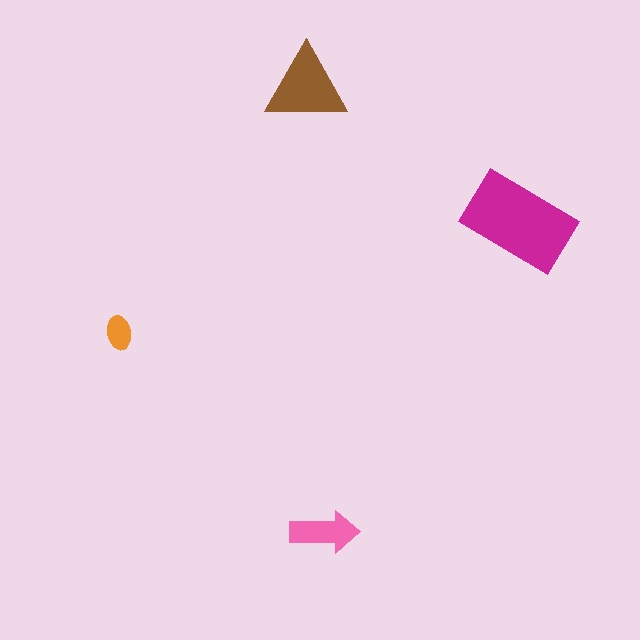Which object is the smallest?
The orange ellipse.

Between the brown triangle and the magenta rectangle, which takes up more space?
The magenta rectangle.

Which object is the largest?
The magenta rectangle.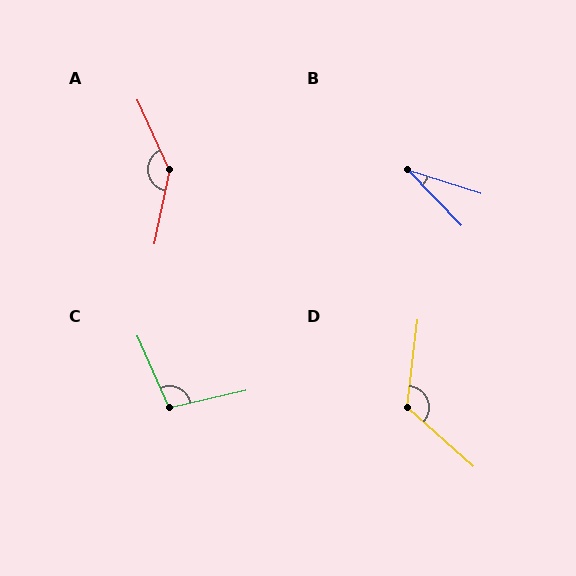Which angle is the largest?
A, at approximately 144 degrees.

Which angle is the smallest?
B, at approximately 28 degrees.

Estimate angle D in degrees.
Approximately 125 degrees.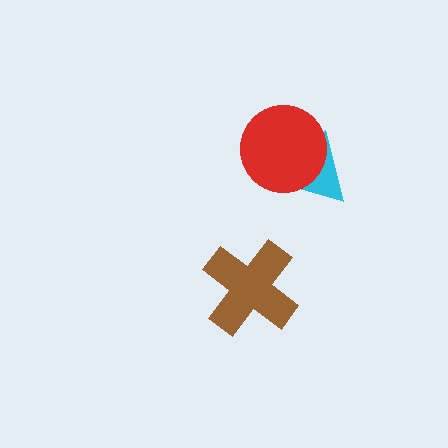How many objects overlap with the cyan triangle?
1 object overlaps with the cyan triangle.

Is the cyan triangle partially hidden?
Yes, it is partially covered by another shape.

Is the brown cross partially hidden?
No, no other shape covers it.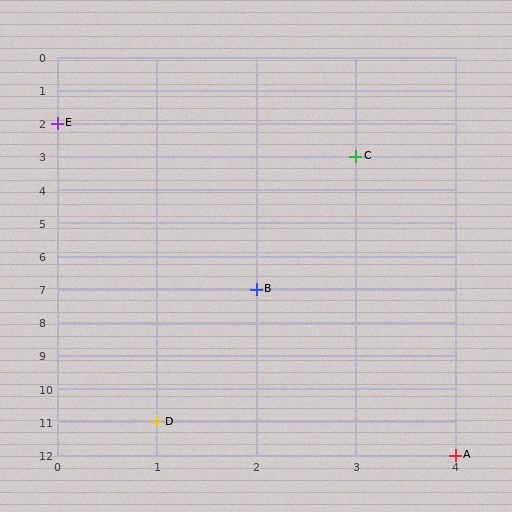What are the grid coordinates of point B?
Point B is at grid coordinates (2, 7).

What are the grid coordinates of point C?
Point C is at grid coordinates (3, 3).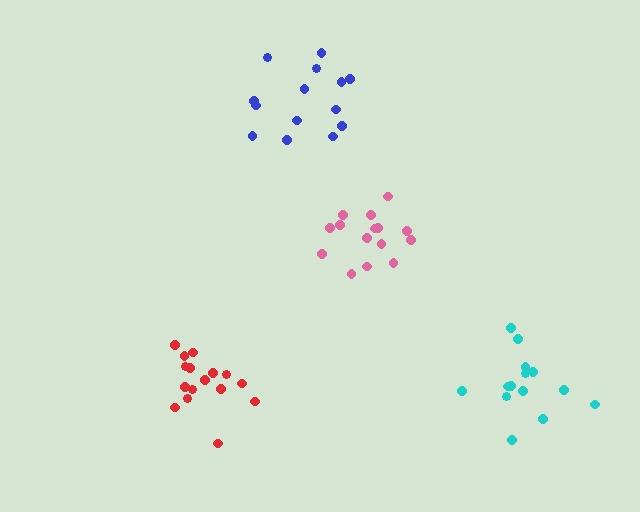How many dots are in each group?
Group 1: 14 dots, Group 2: 16 dots, Group 3: 14 dots, Group 4: 15 dots (59 total).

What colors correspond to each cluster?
The clusters are colored: cyan, red, blue, pink.